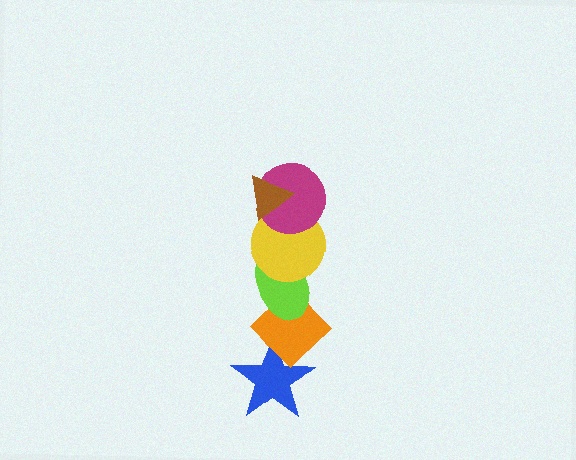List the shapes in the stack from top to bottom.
From top to bottom: the brown triangle, the magenta circle, the yellow circle, the lime ellipse, the orange diamond, the blue star.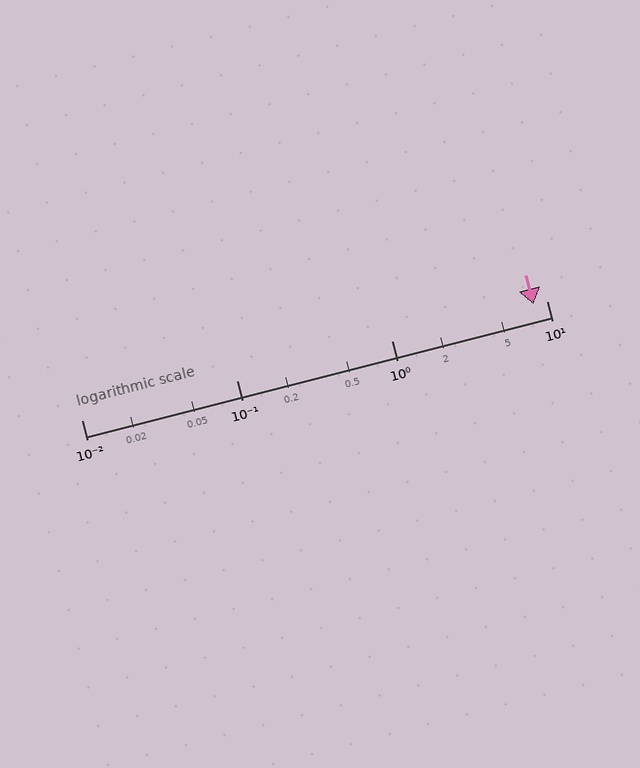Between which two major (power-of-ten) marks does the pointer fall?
The pointer is between 1 and 10.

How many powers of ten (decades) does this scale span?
The scale spans 3 decades, from 0.01 to 10.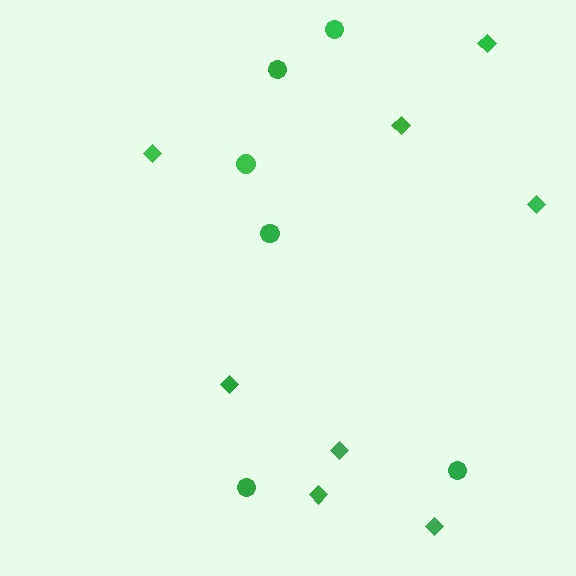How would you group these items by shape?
There are 2 groups: one group of circles (6) and one group of diamonds (8).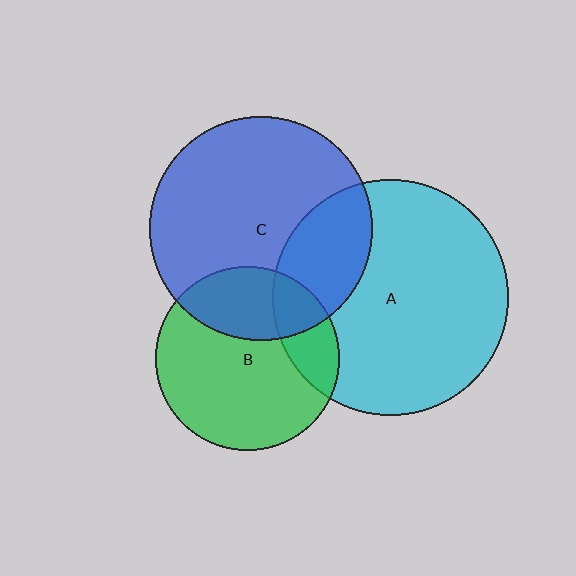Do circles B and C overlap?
Yes.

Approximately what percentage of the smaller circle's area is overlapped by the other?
Approximately 30%.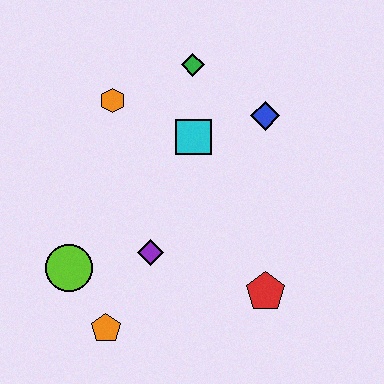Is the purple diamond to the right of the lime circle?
Yes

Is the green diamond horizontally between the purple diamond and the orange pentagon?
No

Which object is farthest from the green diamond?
The orange pentagon is farthest from the green diamond.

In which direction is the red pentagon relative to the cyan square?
The red pentagon is below the cyan square.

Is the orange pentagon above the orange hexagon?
No